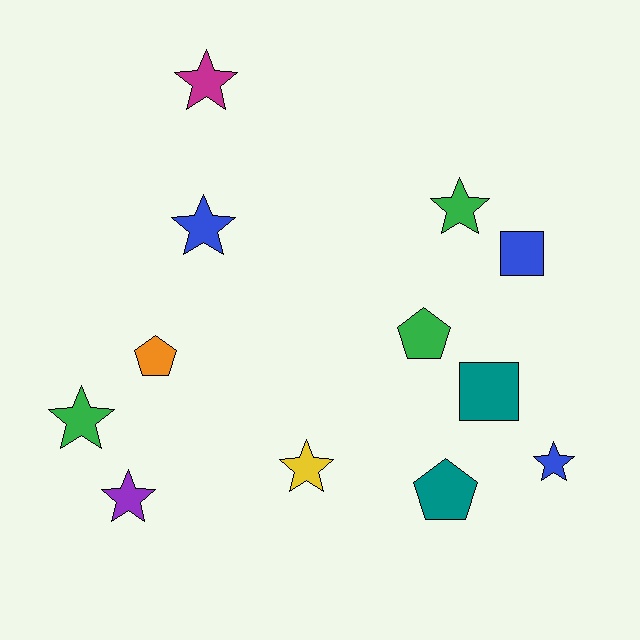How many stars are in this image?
There are 7 stars.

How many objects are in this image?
There are 12 objects.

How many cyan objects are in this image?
There are no cyan objects.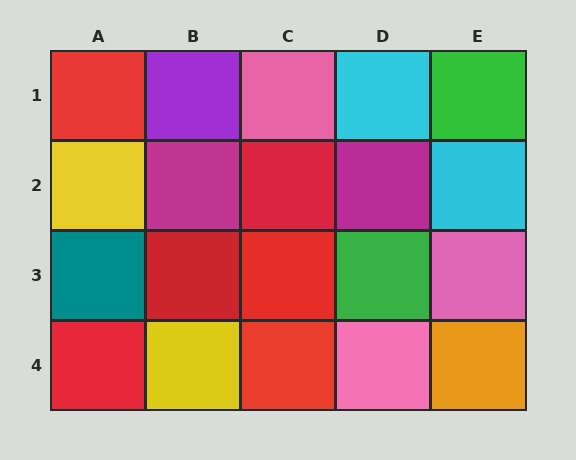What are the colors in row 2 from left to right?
Yellow, magenta, red, magenta, cyan.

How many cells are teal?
1 cell is teal.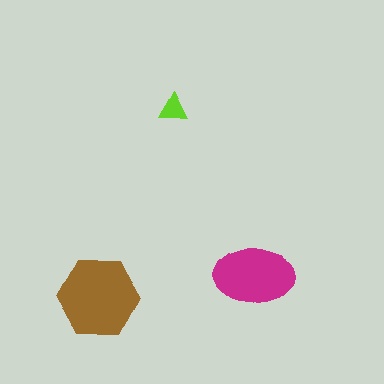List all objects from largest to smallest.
The brown hexagon, the magenta ellipse, the lime triangle.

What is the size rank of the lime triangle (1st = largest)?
3rd.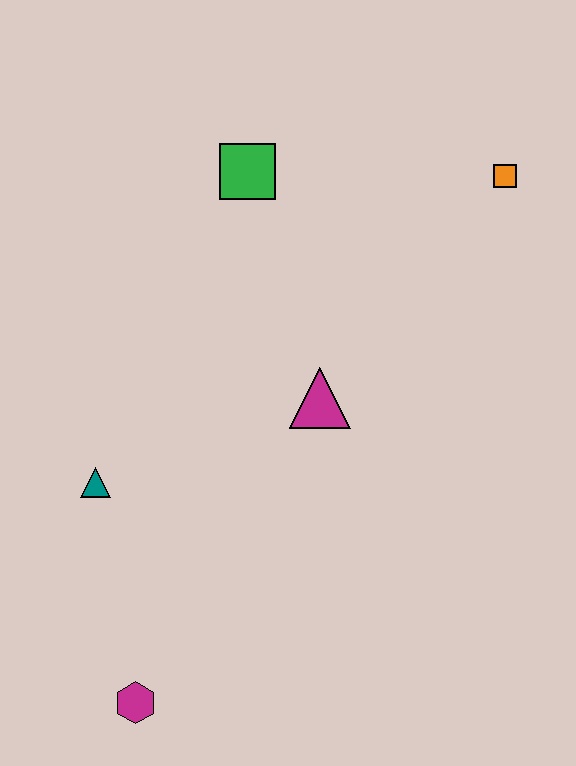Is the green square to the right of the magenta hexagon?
Yes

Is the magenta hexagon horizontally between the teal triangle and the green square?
Yes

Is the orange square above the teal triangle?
Yes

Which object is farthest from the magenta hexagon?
The orange square is farthest from the magenta hexagon.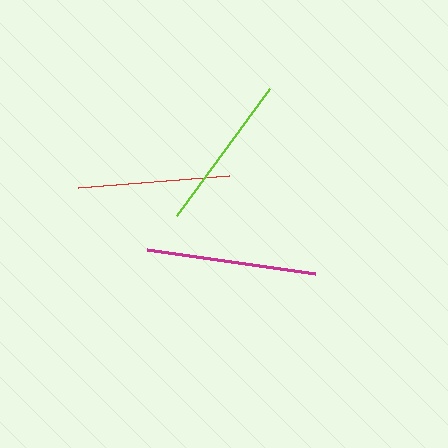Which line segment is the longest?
The magenta line is the longest at approximately 169 pixels.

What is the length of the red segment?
The red segment is approximately 152 pixels long.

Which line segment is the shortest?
The red line is the shortest at approximately 152 pixels.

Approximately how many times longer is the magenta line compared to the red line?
The magenta line is approximately 1.1 times the length of the red line.